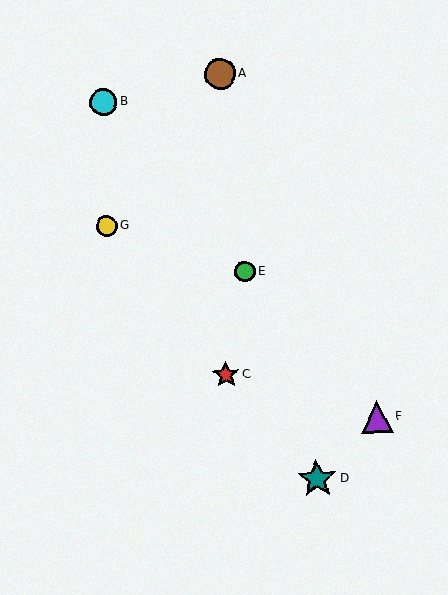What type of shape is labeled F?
Shape F is a purple triangle.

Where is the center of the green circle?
The center of the green circle is at (245, 272).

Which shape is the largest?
The teal star (labeled D) is the largest.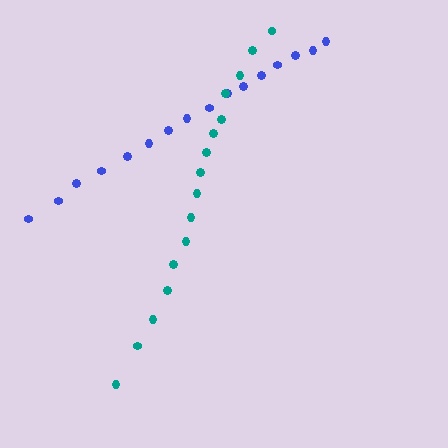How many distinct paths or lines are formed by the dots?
There are 2 distinct paths.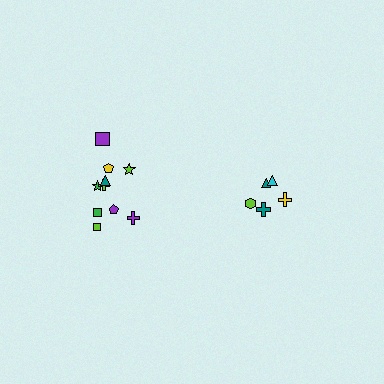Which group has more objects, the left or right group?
The left group.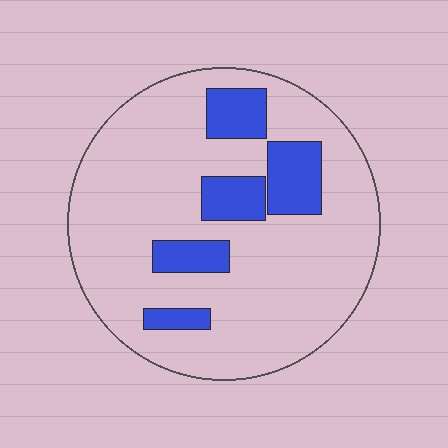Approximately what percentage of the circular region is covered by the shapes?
Approximately 20%.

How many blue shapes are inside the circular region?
5.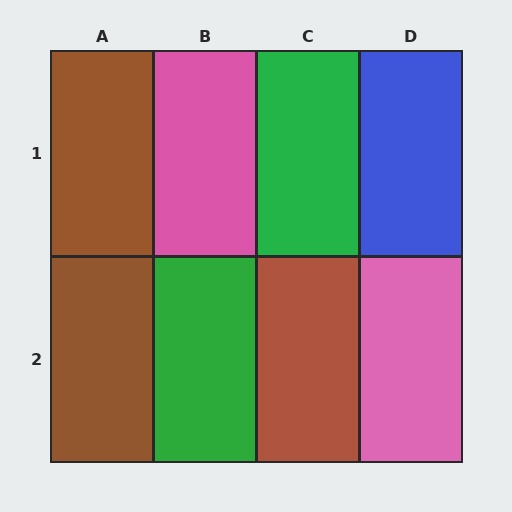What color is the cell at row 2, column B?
Green.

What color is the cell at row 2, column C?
Brown.